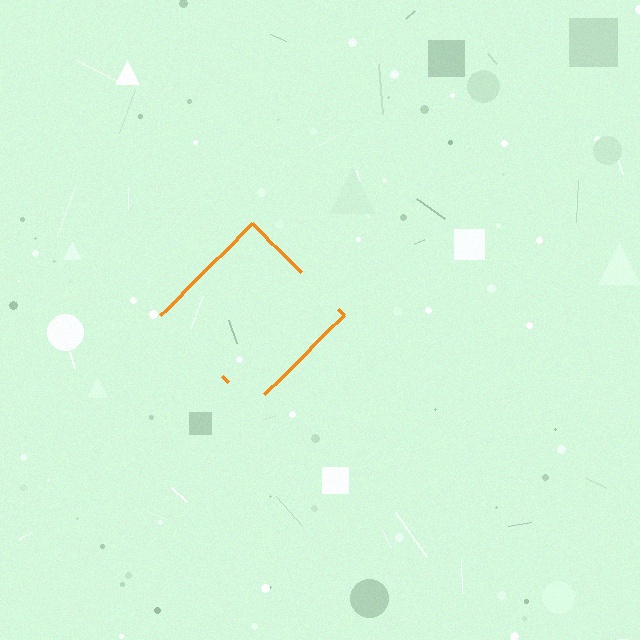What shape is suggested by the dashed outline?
The dashed outline suggests a diamond.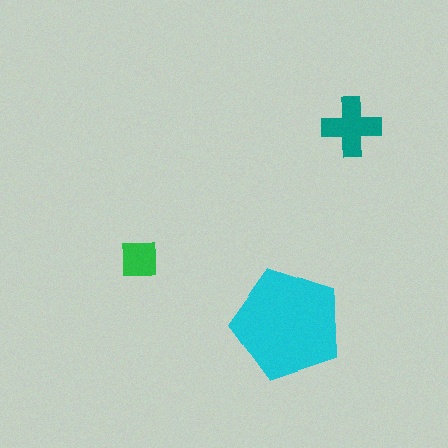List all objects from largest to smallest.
The cyan pentagon, the teal cross, the green square.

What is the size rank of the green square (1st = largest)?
3rd.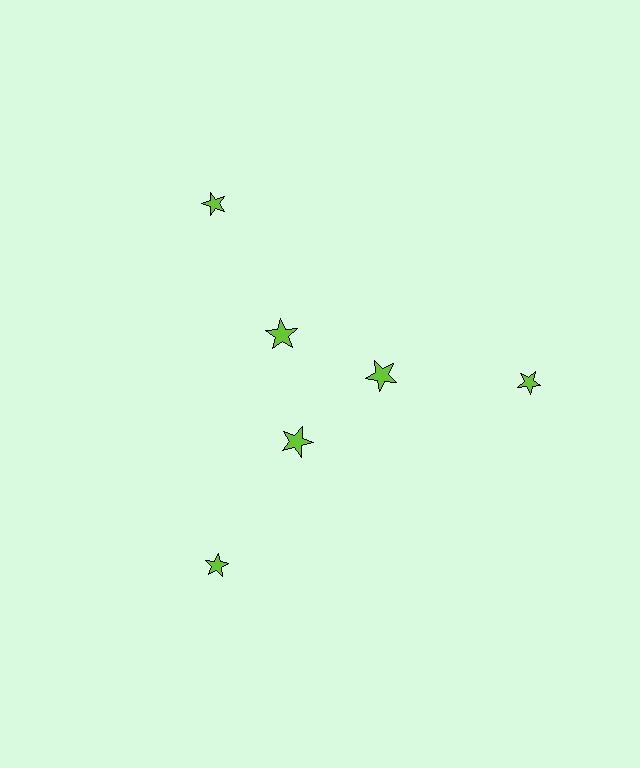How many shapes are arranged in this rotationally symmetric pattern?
There are 6 shapes, arranged in 3 groups of 2.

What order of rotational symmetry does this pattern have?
This pattern has 3-fold rotational symmetry.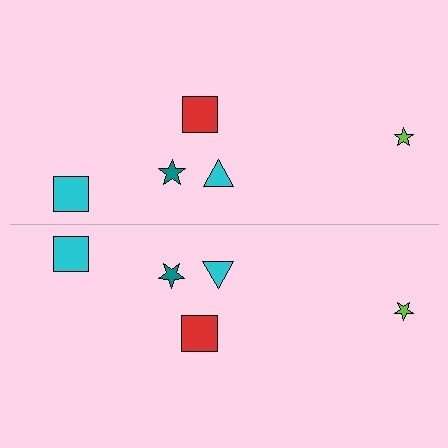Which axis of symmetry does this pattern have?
The pattern has a horizontal axis of symmetry running through the center of the image.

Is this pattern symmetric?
Yes, this pattern has bilateral (reflection) symmetry.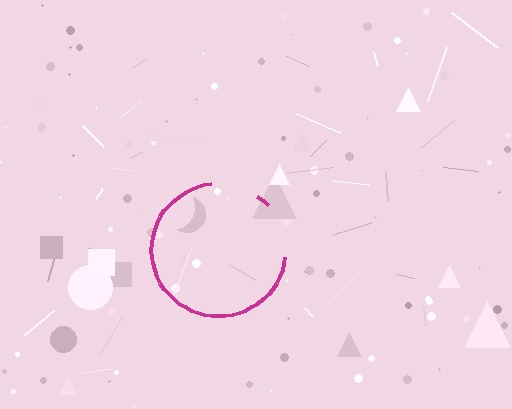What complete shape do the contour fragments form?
The contour fragments form a circle.